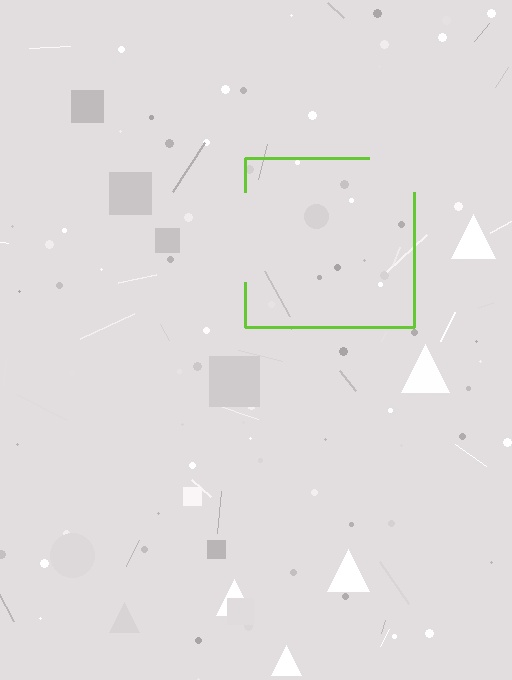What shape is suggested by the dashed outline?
The dashed outline suggests a square.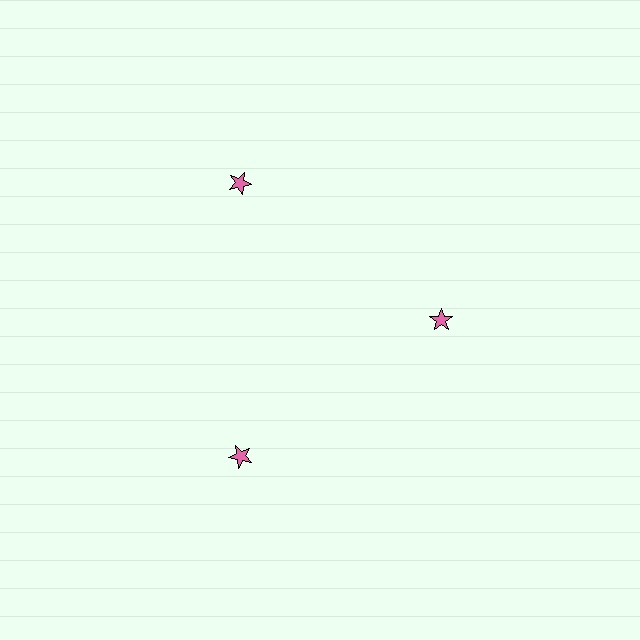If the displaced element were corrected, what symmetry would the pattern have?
It would have 3-fold rotational symmetry — the pattern would map onto itself every 120 degrees.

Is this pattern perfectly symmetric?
No. The 3 pink stars are arranged in a ring, but one element near the 3 o'clock position is pulled inward toward the center, breaking the 3-fold rotational symmetry.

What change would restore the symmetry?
The symmetry would be restored by moving it outward, back onto the ring so that all 3 stars sit at equal angles and equal distance from the center.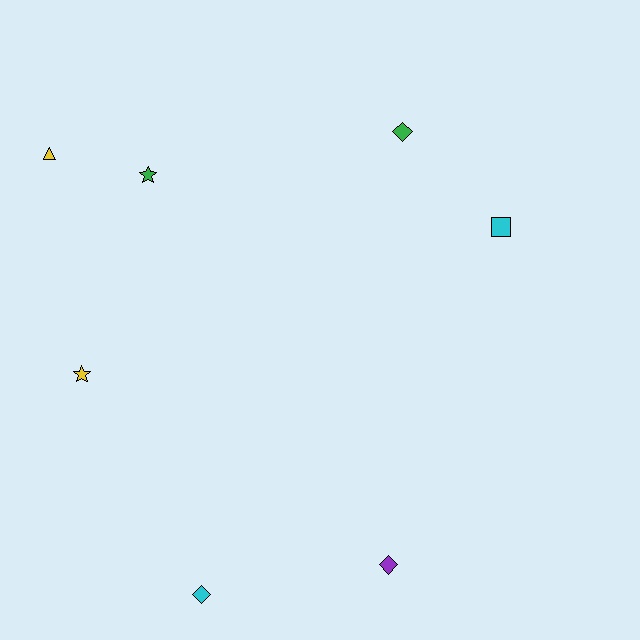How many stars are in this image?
There are 2 stars.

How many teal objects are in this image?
There are no teal objects.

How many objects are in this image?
There are 7 objects.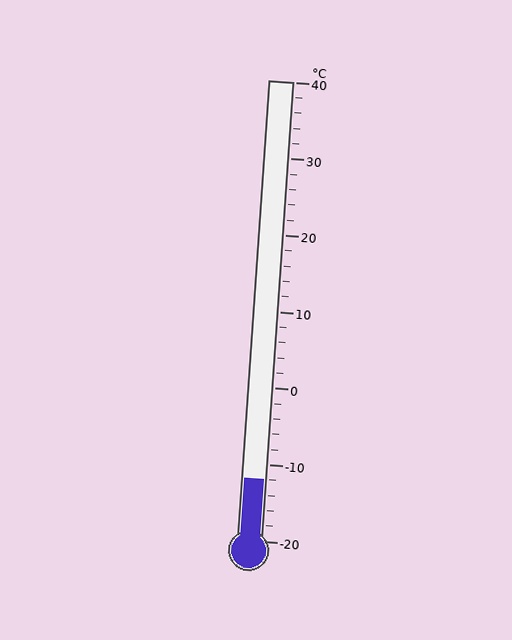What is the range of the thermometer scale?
The thermometer scale ranges from -20°C to 40°C.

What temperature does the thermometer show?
The thermometer shows approximately -12°C.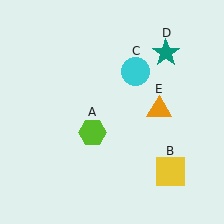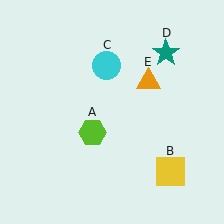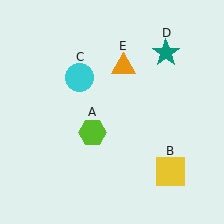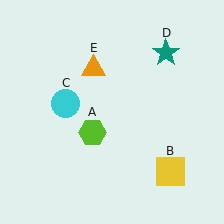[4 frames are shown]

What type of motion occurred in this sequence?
The cyan circle (object C), orange triangle (object E) rotated counterclockwise around the center of the scene.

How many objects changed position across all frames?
2 objects changed position: cyan circle (object C), orange triangle (object E).